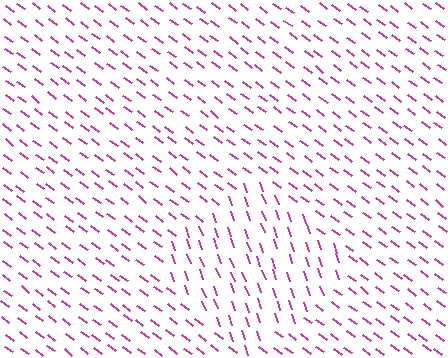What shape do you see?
I see a diamond.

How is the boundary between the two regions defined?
The boundary is defined purely by a change in line orientation (approximately 33 degrees difference). All lines are the same color and thickness.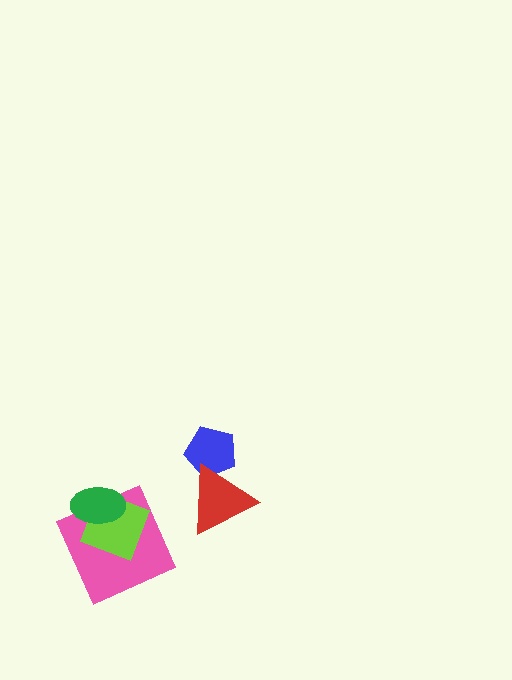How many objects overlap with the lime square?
2 objects overlap with the lime square.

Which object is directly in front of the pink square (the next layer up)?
The lime square is directly in front of the pink square.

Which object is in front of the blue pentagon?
The red triangle is in front of the blue pentagon.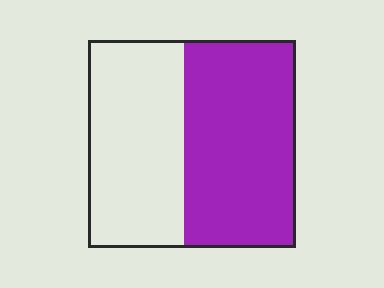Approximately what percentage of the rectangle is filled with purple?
Approximately 55%.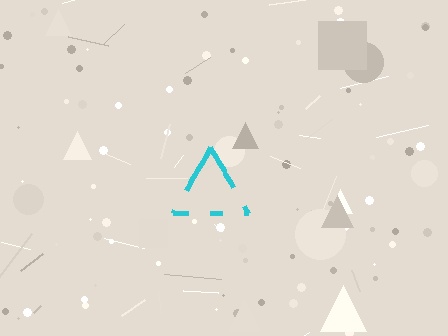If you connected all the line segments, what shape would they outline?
They would outline a triangle.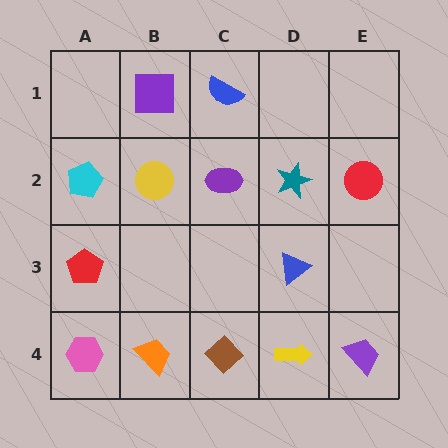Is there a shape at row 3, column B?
No, that cell is empty.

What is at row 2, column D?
A teal star.